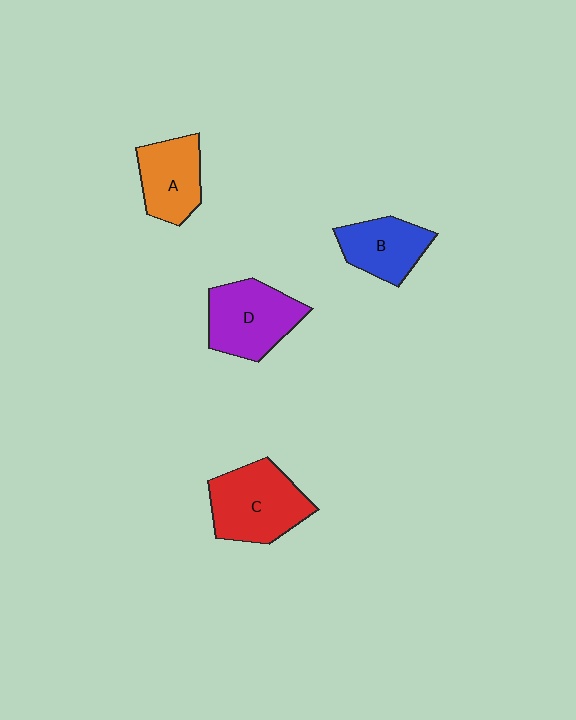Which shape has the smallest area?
Shape B (blue).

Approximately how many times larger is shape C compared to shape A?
Approximately 1.4 times.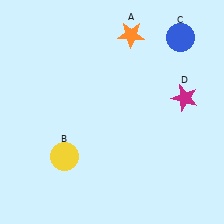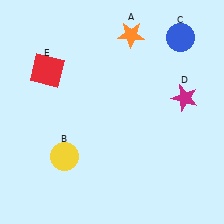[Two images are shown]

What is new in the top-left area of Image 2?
A red square (E) was added in the top-left area of Image 2.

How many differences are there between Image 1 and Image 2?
There is 1 difference between the two images.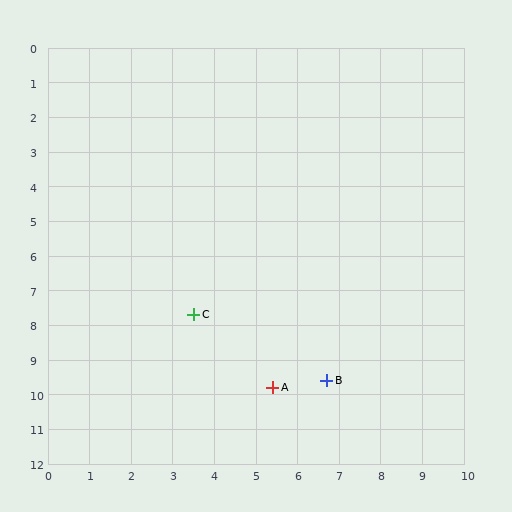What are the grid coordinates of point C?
Point C is at approximately (3.5, 7.7).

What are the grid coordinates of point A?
Point A is at approximately (5.4, 9.8).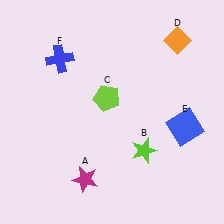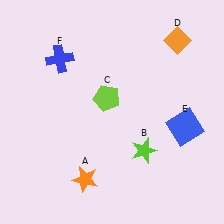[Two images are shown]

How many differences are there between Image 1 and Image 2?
There is 1 difference between the two images.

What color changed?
The star (A) changed from magenta in Image 1 to orange in Image 2.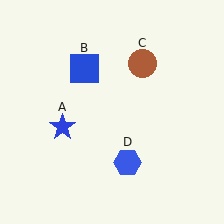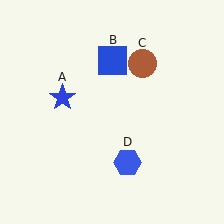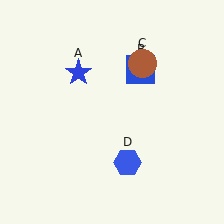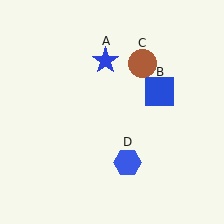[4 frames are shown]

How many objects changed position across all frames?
2 objects changed position: blue star (object A), blue square (object B).